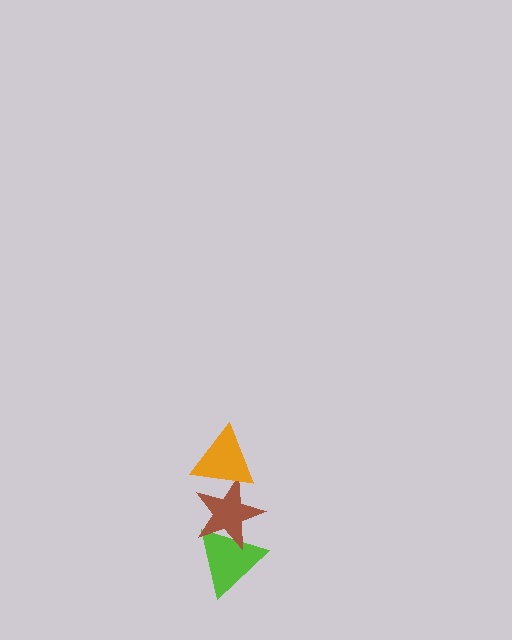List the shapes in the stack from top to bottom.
From top to bottom: the orange triangle, the brown star, the lime triangle.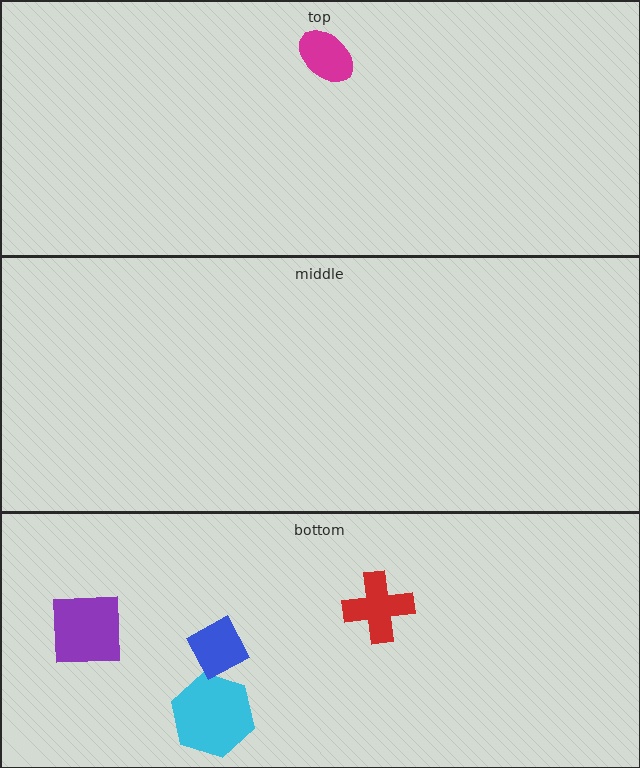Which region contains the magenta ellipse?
The top region.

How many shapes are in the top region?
1.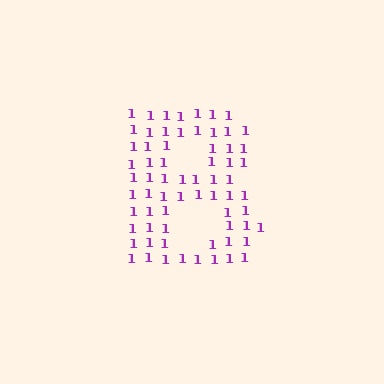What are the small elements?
The small elements are digit 1's.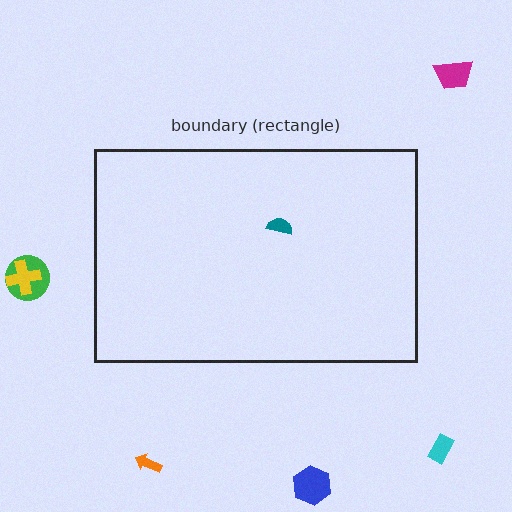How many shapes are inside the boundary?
1 inside, 6 outside.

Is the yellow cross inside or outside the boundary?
Outside.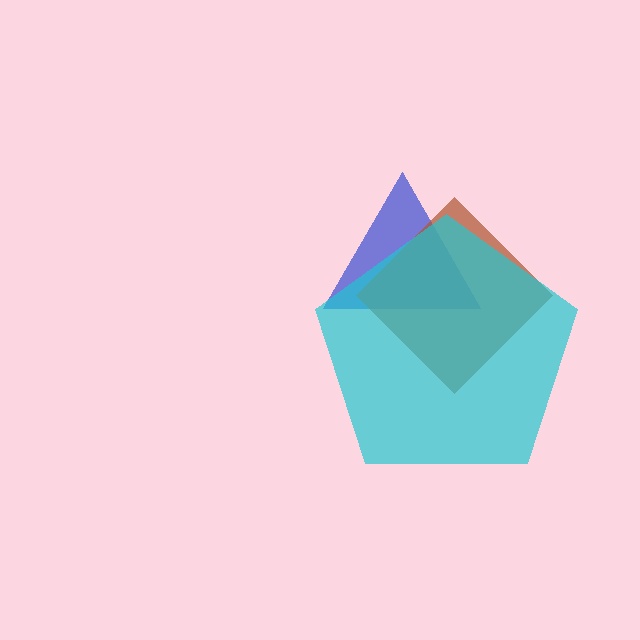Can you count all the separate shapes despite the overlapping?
Yes, there are 3 separate shapes.